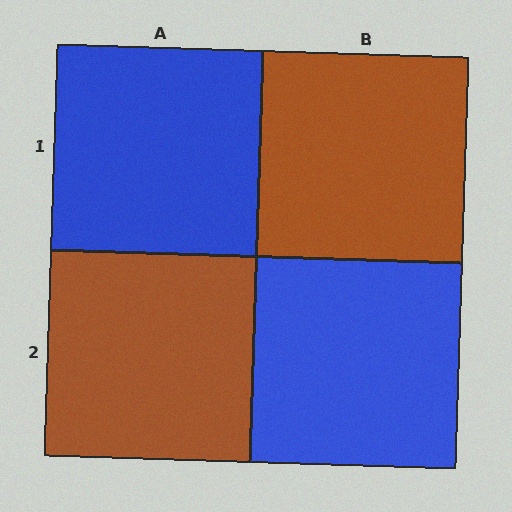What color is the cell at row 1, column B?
Brown.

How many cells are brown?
2 cells are brown.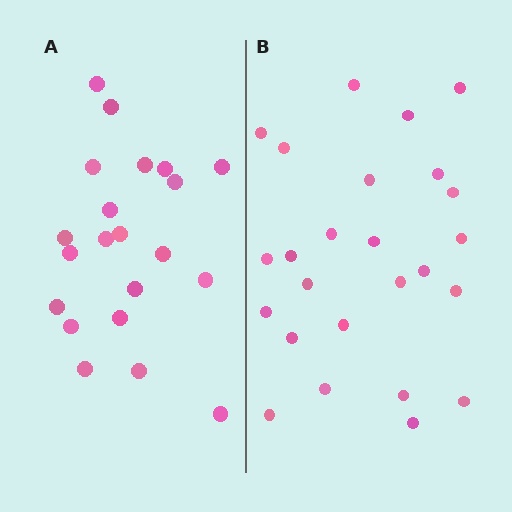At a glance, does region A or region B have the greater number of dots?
Region B (the right region) has more dots.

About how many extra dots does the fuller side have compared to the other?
Region B has about 4 more dots than region A.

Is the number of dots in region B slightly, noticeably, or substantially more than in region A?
Region B has only slightly more — the two regions are fairly close. The ratio is roughly 1.2 to 1.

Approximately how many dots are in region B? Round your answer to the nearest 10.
About 20 dots. (The exact count is 25, which rounds to 20.)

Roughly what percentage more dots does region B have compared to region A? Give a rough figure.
About 20% more.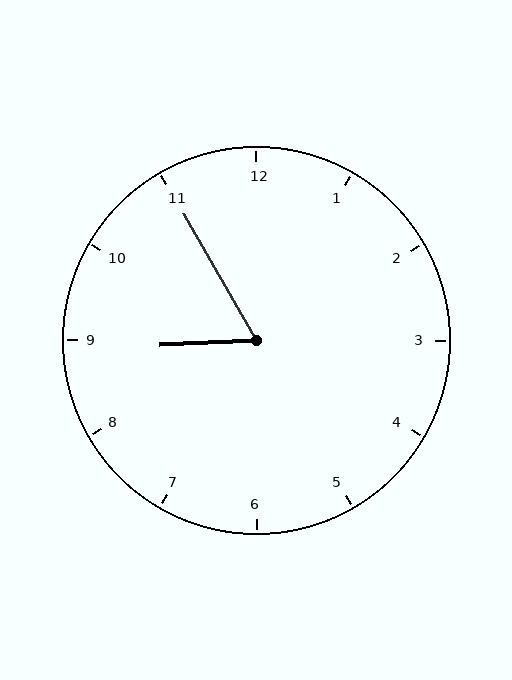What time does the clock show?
8:55.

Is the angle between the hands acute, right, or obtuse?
It is acute.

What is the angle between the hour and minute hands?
Approximately 62 degrees.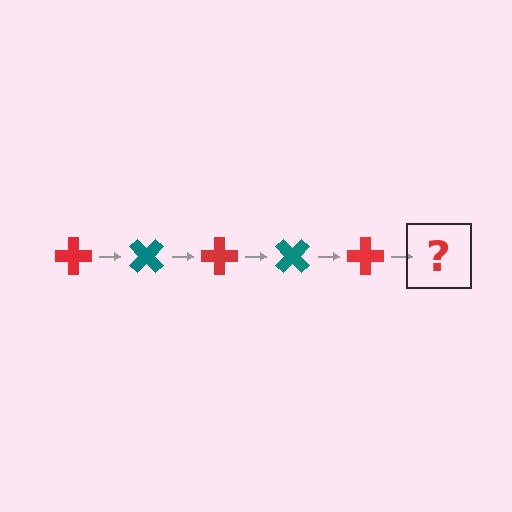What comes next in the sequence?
The next element should be a teal cross, rotated 225 degrees from the start.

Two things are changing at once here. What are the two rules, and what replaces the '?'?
The two rules are that it rotates 45 degrees each step and the color cycles through red and teal. The '?' should be a teal cross, rotated 225 degrees from the start.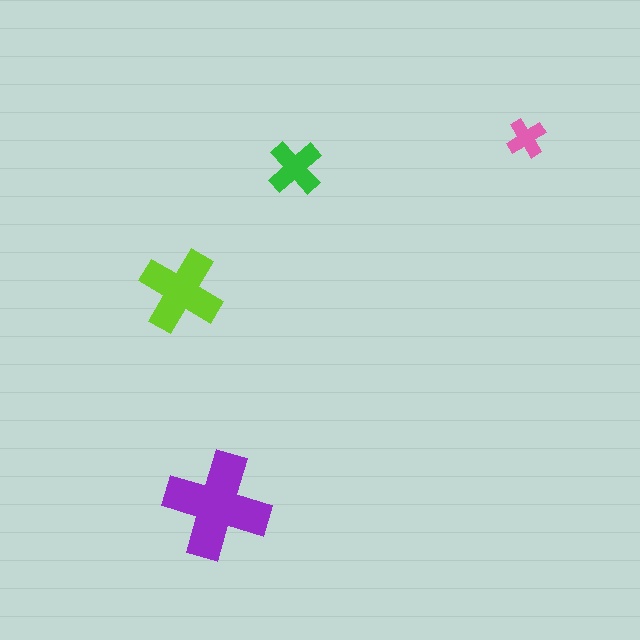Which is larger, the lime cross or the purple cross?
The purple one.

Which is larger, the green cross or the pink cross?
The green one.